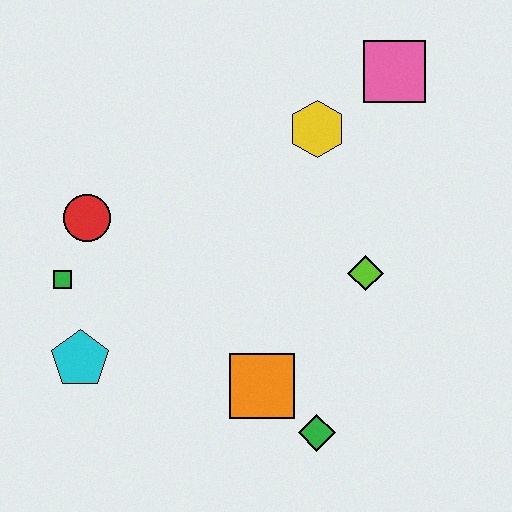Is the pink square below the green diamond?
No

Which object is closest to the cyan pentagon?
The green square is closest to the cyan pentagon.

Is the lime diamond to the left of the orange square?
No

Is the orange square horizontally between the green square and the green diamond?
Yes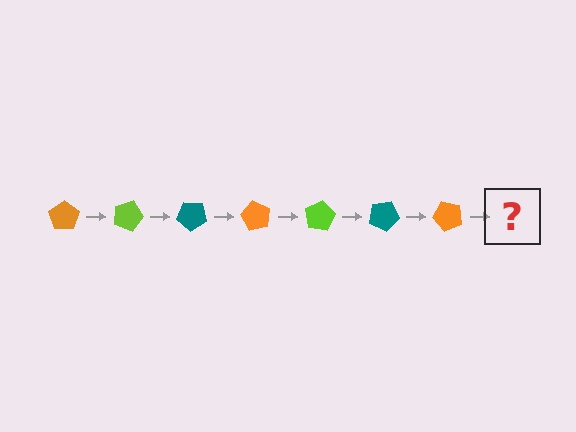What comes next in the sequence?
The next element should be a lime pentagon, rotated 140 degrees from the start.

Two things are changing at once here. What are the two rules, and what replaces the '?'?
The two rules are that it rotates 20 degrees each step and the color cycles through orange, lime, and teal. The '?' should be a lime pentagon, rotated 140 degrees from the start.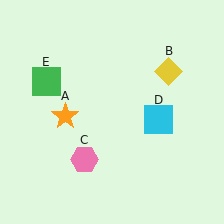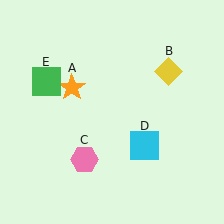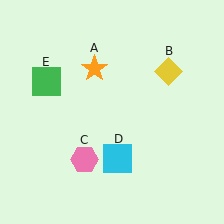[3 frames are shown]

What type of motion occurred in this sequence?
The orange star (object A), cyan square (object D) rotated clockwise around the center of the scene.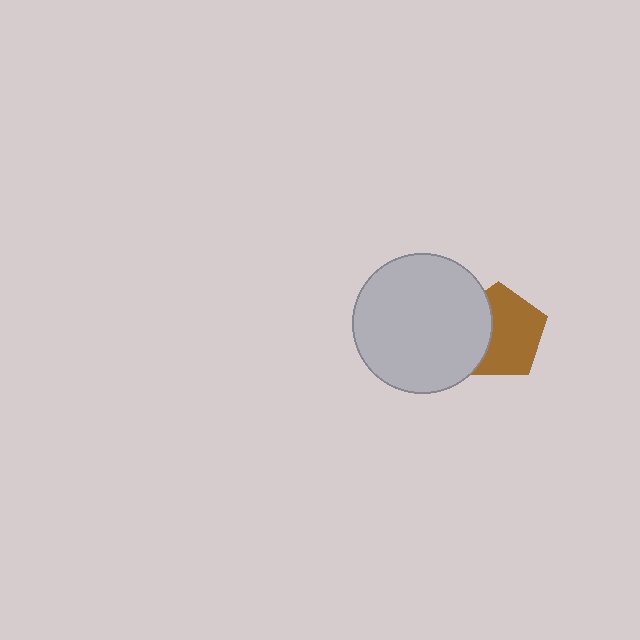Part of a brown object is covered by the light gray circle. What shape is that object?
It is a pentagon.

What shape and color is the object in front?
The object in front is a light gray circle.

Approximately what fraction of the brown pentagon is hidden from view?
Roughly 35% of the brown pentagon is hidden behind the light gray circle.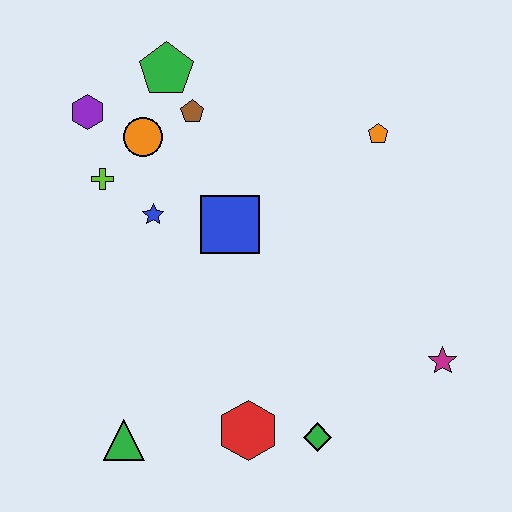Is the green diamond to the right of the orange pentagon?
No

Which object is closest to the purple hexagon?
The orange circle is closest to the purple hexagon.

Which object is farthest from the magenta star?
The purple hexagon is farthest from the magenta star.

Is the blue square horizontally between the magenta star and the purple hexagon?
Yes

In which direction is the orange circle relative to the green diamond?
The orange circle is above the green diamond.